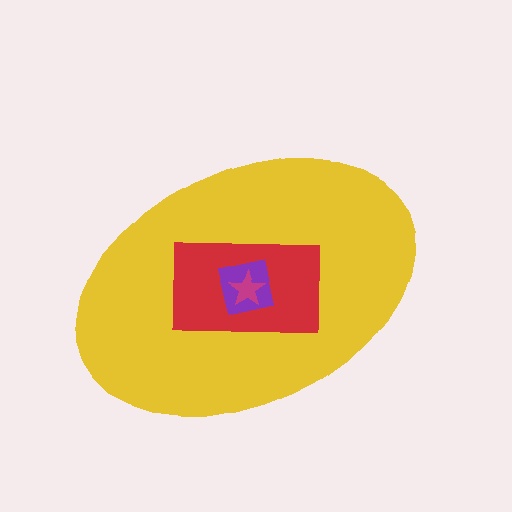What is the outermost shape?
The yellow ellipse.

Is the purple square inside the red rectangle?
Yes.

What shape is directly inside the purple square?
The magenta star.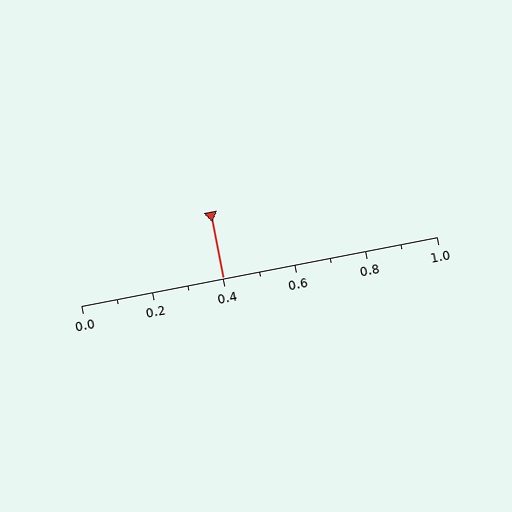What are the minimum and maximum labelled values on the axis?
The axis runs from 0.0 to 1.0.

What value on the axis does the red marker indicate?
The marker indicates approximately 0.4.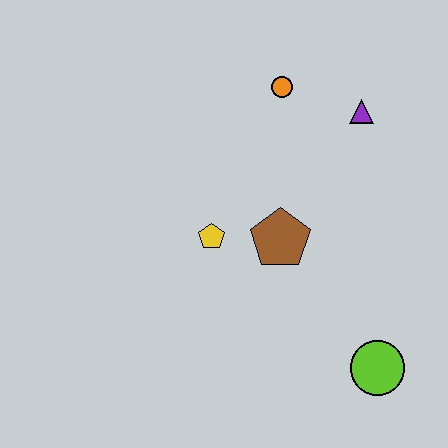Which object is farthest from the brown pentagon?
The lime circle is farthest from the brown pentagon.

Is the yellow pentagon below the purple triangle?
Yes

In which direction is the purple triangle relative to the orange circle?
The purple triangle is to the right of the orange circle.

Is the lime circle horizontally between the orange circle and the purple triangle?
No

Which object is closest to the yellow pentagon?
The brown pentagon is closest to the yellow pentagon.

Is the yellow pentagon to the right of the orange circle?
No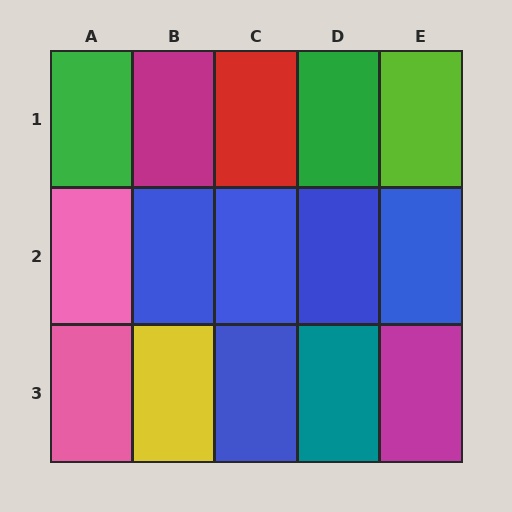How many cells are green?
2 cells are green.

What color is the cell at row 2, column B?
Blue.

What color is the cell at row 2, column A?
Pink.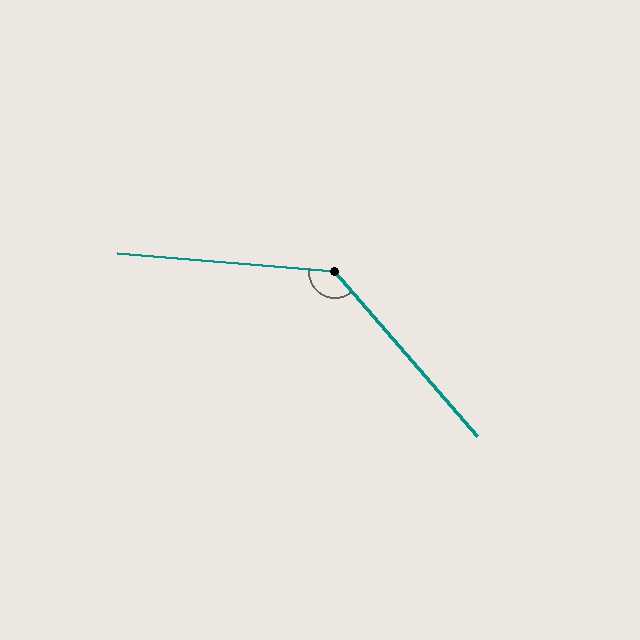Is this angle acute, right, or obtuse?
It is obtuse.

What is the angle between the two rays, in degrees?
Approximately 135 degrees.